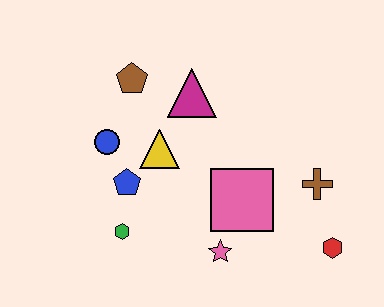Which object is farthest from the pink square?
The brown pentagon is farthest from the pink square.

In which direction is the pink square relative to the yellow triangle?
The pink square is to the right of the yellow triangle.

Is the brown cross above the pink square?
Yes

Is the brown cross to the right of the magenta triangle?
Yes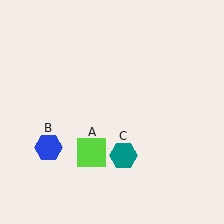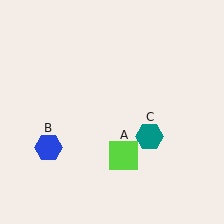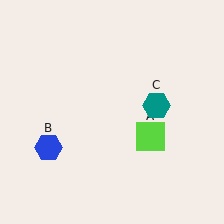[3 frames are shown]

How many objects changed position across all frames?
2 objects changed position: lime square (object A), teal hexagon (object C).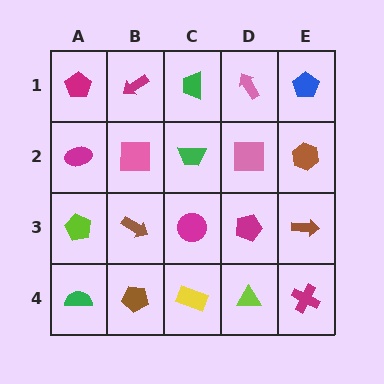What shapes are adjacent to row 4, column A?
A lime pentagon (row 3, column A), a brown pentagon (row 4, column B).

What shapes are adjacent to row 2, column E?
A blue pentagon (row 1, column E), a brown arrow (row 3, column E), a pink square (row 2, column D).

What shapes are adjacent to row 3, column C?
A green trapezoid (row 2, column C), a yellow rectangle (row 4, column C), a brown arrow (row 3, column B), a magenta pentagon (row 3, column D).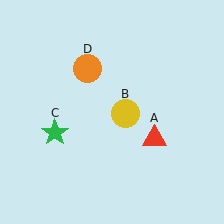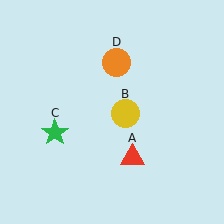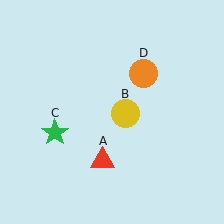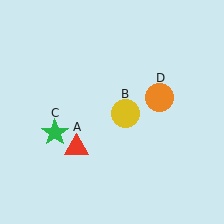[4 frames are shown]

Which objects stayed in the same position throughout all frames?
Yellow circle (object B) and green star (object C) remained stationary.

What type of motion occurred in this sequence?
The red triangle (object A), orange circle (object D) rotated clockwise around the center of the scene.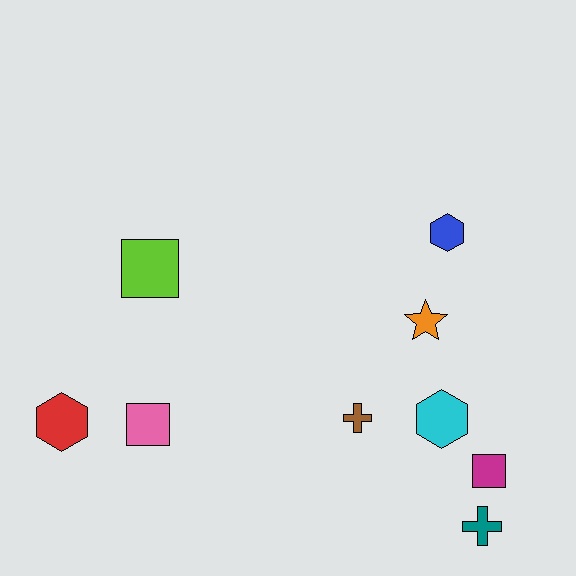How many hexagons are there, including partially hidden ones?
There are 3 hexagons.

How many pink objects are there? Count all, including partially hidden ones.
There is 1 pink object.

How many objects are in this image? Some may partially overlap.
There are 9 objects.